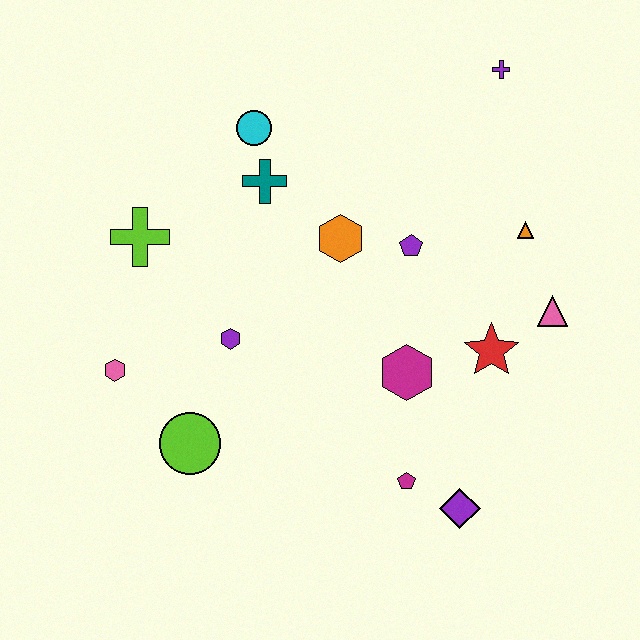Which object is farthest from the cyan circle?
The purple diamond is farthest from the cyan circle.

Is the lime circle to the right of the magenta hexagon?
No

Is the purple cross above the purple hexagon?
Yes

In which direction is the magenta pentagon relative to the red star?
The magenta pentagon is below the red star.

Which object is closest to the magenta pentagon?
The purple diamond is closest to the magenta pentagon.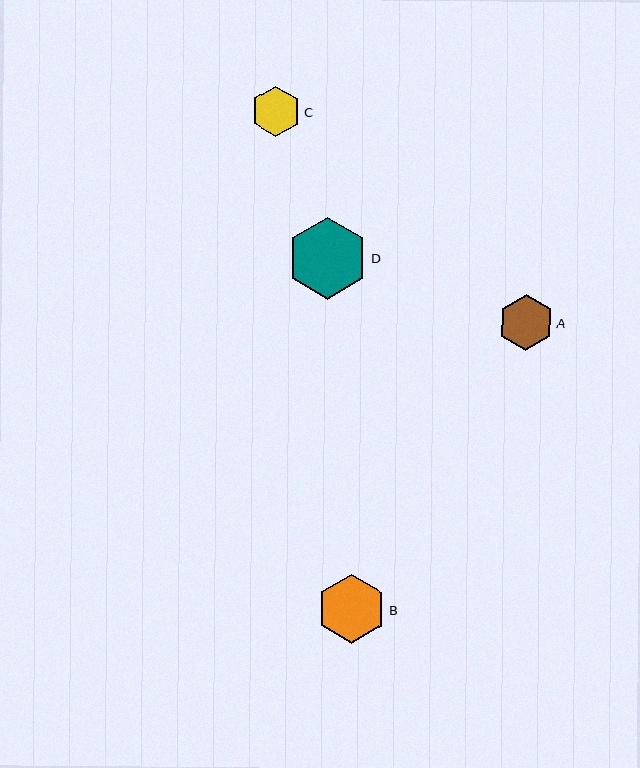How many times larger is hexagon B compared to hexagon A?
Hexagon B is approximately 1.2 times the size of hexagon A.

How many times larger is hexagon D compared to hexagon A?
Hexagon D is approximately 1.5 times the size of hexagon A.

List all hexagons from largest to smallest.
From largest to smallest: D, B, A, C.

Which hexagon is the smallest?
Hexagon C is the smallest with a size of approximately 50 pixels.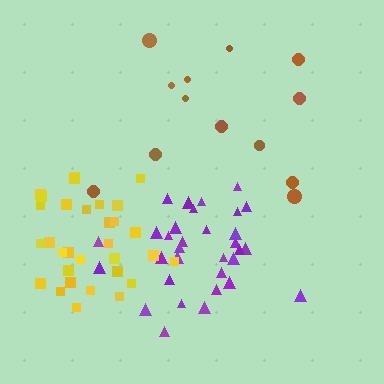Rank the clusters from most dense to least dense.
purple, yellow, brown.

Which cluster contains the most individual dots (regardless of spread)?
Purple (33).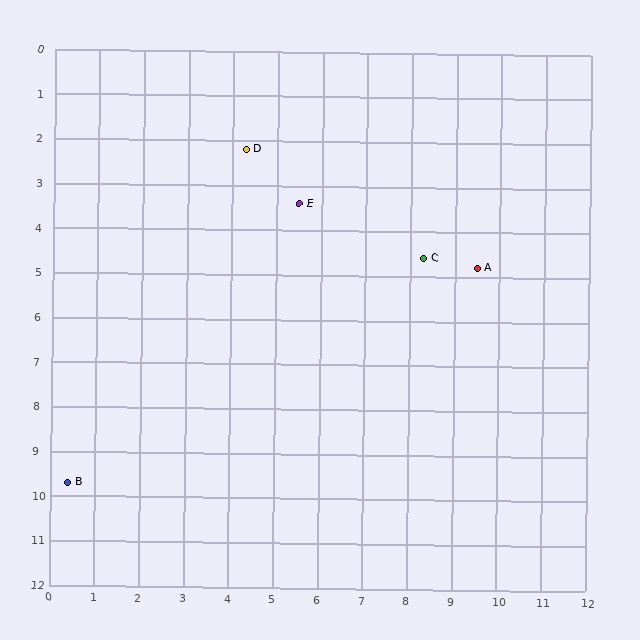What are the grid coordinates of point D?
Point D is at approximately (4.3, 2.2).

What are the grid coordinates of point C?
Point C is at approximately (8.3, 4.6).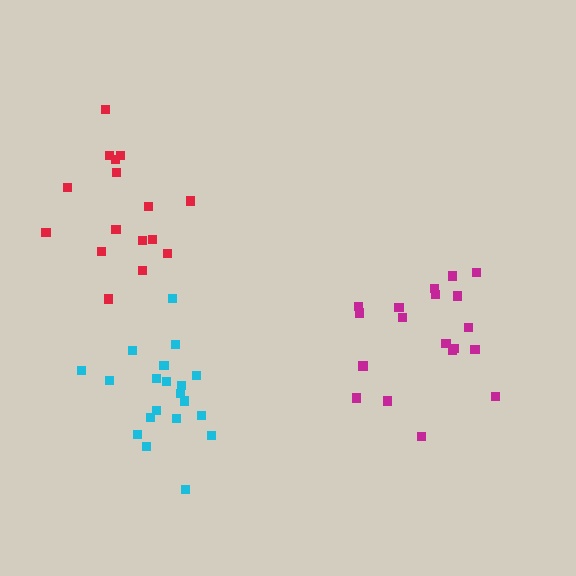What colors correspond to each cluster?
The clusters are colored: magenta, red, cyan.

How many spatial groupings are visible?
There are 3 spatial groupings.